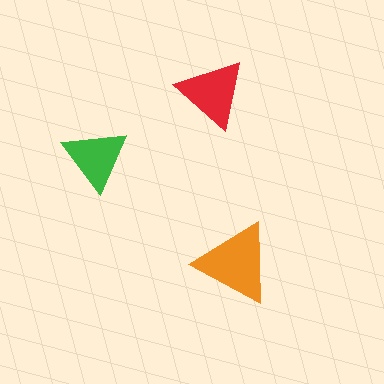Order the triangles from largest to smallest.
the orange one, the red one, the green one.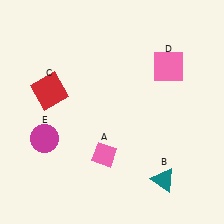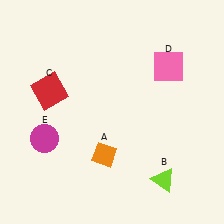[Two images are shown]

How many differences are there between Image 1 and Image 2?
There are 2 differences between the two images.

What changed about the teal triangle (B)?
In Image 1, B is teal. In Image 2, it changed to lime.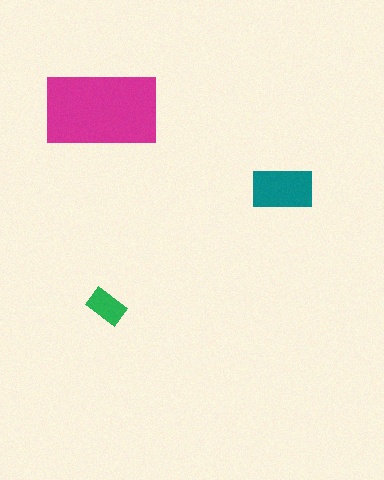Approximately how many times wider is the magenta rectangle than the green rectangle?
About 3 times wider.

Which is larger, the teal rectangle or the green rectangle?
The teal one.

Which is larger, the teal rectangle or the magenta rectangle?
The magenta one.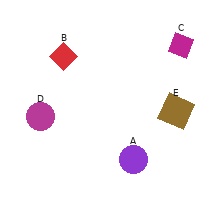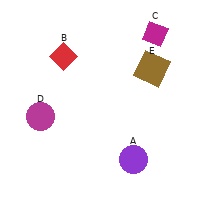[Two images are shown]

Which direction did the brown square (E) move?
The brown square (E) moved up.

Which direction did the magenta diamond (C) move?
The magenta diamond (C) moved left.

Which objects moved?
The objects that moved are: the magenta diamond (C), the brown square (E).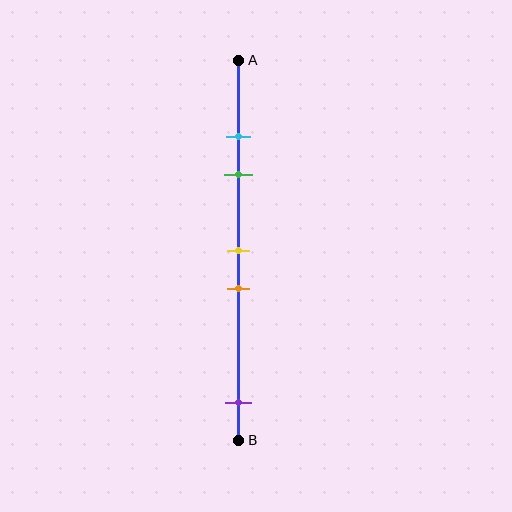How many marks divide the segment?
There are 5 marks dividing the segment.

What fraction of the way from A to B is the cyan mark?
The cyan mark is approximately 20% (0.2) of the way from A to B.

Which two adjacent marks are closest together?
The cyan and green marks are the closest adjacent pair.